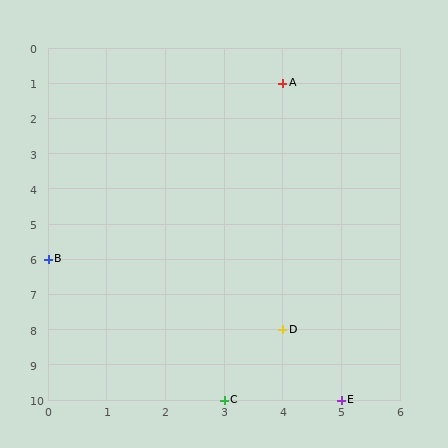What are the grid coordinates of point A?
Point A is at grid coordinates (4, 1).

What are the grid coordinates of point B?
Point B is at grid coordinates (0, 6).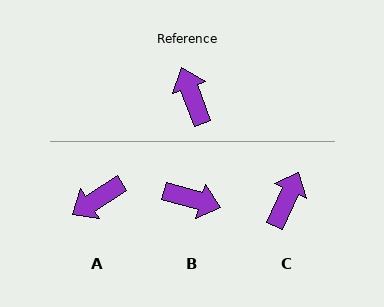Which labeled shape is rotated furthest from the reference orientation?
B, about 127 degrees away.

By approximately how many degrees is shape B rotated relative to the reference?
Approximately 127 degrees clockwise.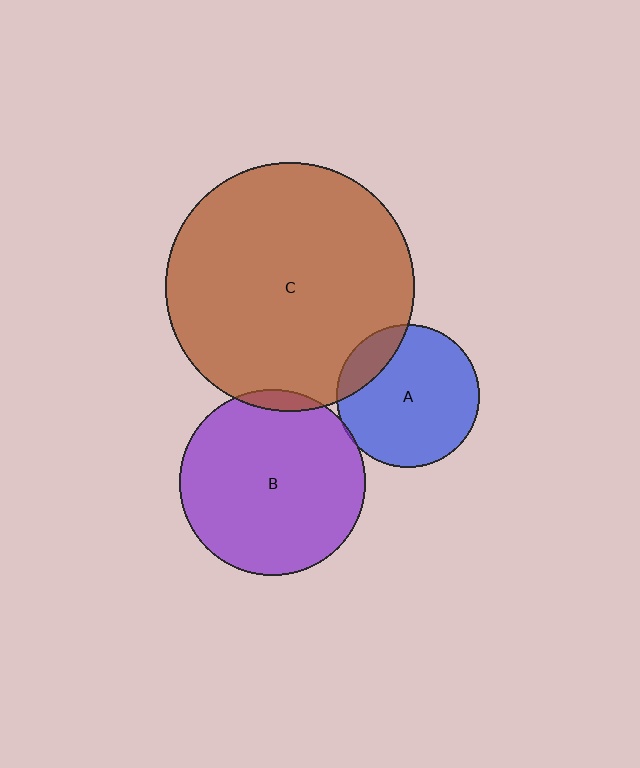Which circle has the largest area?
Circle C (brown).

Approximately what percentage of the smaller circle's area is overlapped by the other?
Approximately 5%.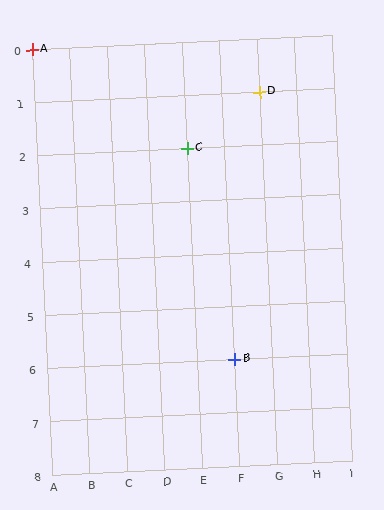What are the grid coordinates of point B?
Point B is at grid coordinates (F, 6).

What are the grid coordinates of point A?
Point A is at grid coordinates (A, 0).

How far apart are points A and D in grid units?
Points A and D are 6 columns and 1 row apart (about 6.1 grid units diagonally).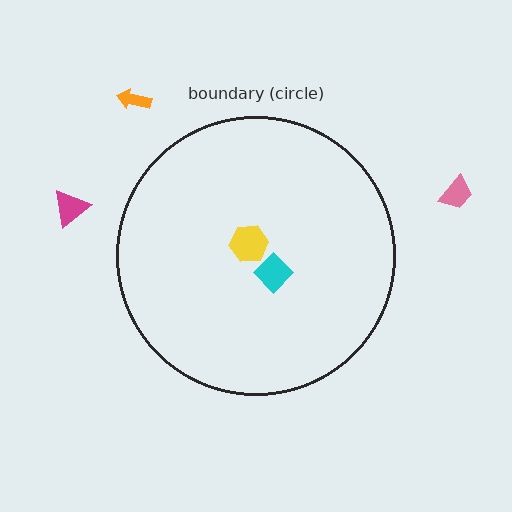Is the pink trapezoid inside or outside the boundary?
Outside.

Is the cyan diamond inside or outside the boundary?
Inside.